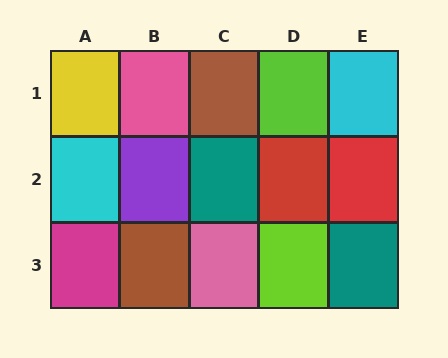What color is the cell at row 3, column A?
Magenta.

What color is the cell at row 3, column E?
Teal.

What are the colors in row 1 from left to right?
Yellow, pink, brown, lime, cyan.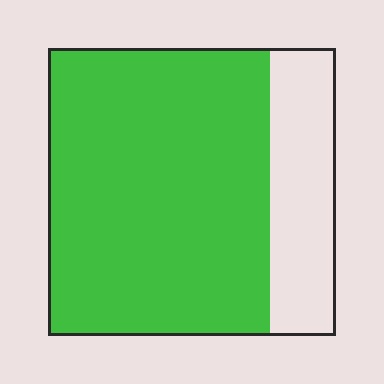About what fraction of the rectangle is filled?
About three quarters (3/4).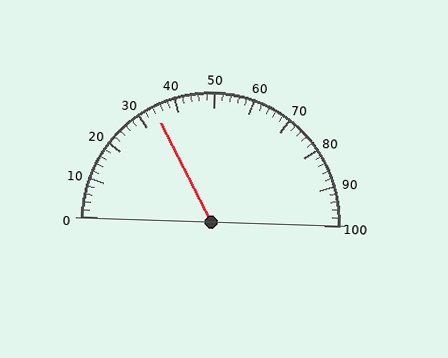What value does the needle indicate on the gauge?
The needle indicates approximately 34.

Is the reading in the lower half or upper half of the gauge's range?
The reading is in the lower half of the range (0 to 100).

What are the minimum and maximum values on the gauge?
The gauge ranges from 0 to 100.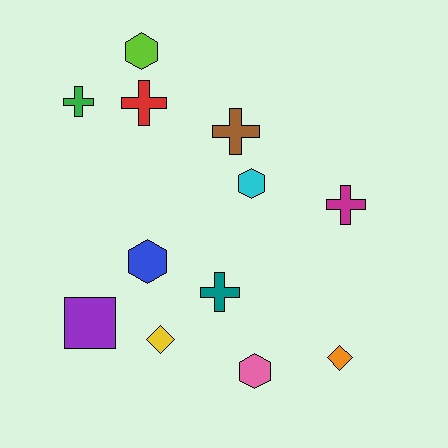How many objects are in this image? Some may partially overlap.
There are 12 objects.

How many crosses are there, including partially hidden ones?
There are 5 crosses.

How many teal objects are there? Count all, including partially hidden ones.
There is 1 teal object.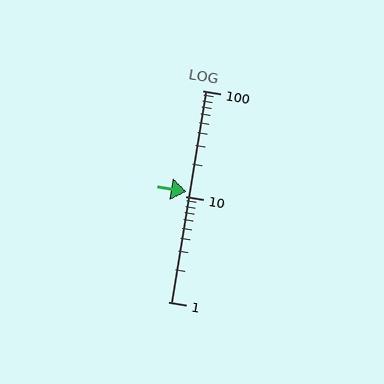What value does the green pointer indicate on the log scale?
The pointer indicates approximately 11.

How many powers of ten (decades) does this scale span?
The scale spans 2 decades, from 1 to 100.